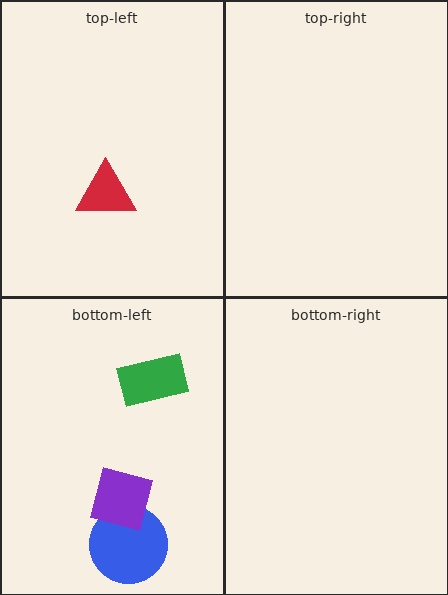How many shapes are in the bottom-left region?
3.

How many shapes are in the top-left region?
1.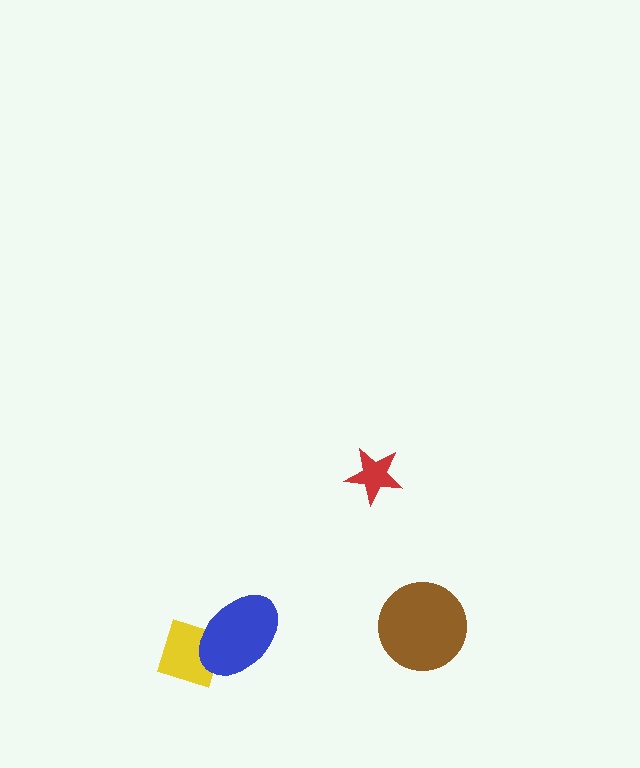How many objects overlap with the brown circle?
0 objects overlap with the brown circle.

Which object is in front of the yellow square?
The blue ellipse is in front of the yellow square.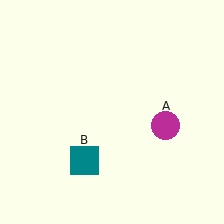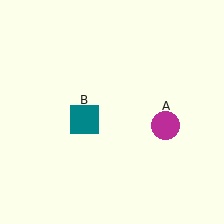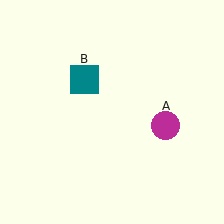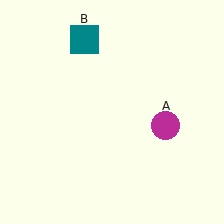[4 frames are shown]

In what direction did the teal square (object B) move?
The teal square (object B) moved up.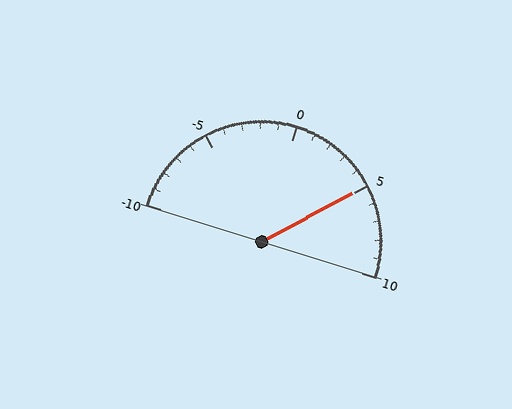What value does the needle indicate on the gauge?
The needle indicates approximately 5.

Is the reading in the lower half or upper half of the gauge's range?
The reading is in the upper half of the range (-10 to 10).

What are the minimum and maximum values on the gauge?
The gauge ranges from -10 to 10.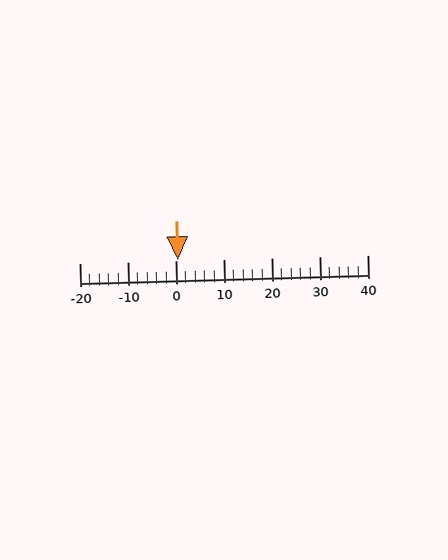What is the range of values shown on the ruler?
The ruler shows values from -20 to 40.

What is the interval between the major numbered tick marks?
The major tick marks are spaced 10 units apart.